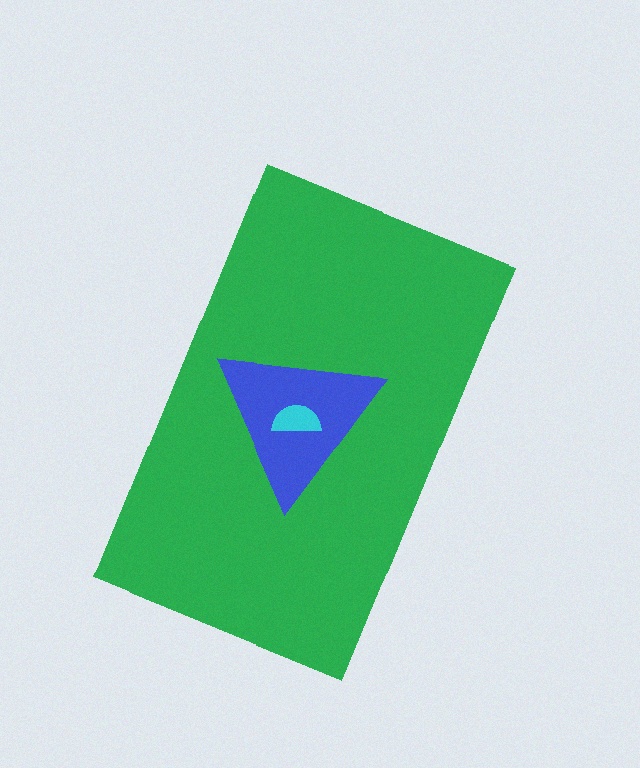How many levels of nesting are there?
3.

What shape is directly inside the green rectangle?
The blue triangle.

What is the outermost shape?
The green rectangle.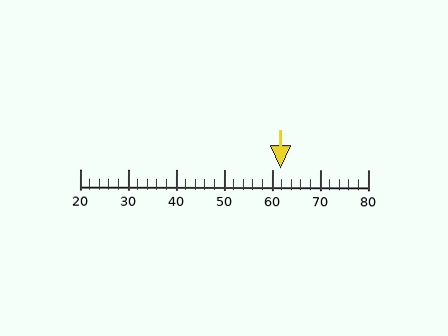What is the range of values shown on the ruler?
The ruler shows values from 20 to 80.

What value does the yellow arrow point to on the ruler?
The yellow arrow points to approximately 62.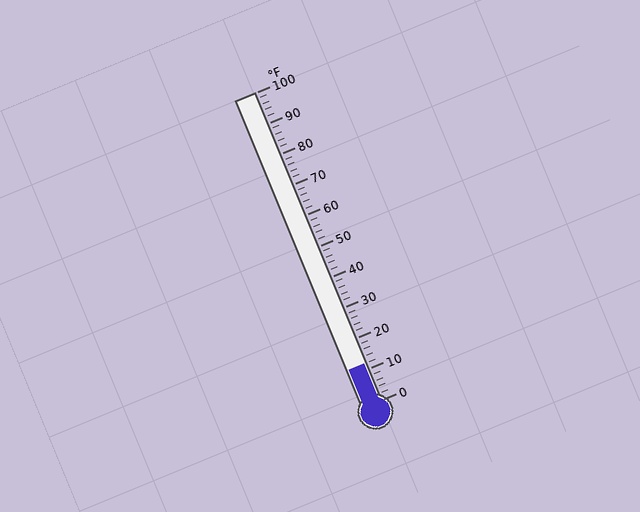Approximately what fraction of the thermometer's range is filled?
The thermometer is filled to approximately 10% of its range.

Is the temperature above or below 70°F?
The temperature is below 70°F.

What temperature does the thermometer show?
The thermometer shows approximately 12°F.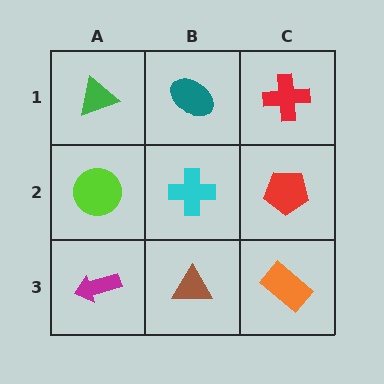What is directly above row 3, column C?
A red pentagon.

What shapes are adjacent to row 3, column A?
A lime circle (row 2, column A), a brown triangle (row 3, column B).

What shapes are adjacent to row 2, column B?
A teal ellipse (row 1, column B), a brown triangle (row 3, column B), a lime circle (row 2, column A), a red pentagon (row 2, column C).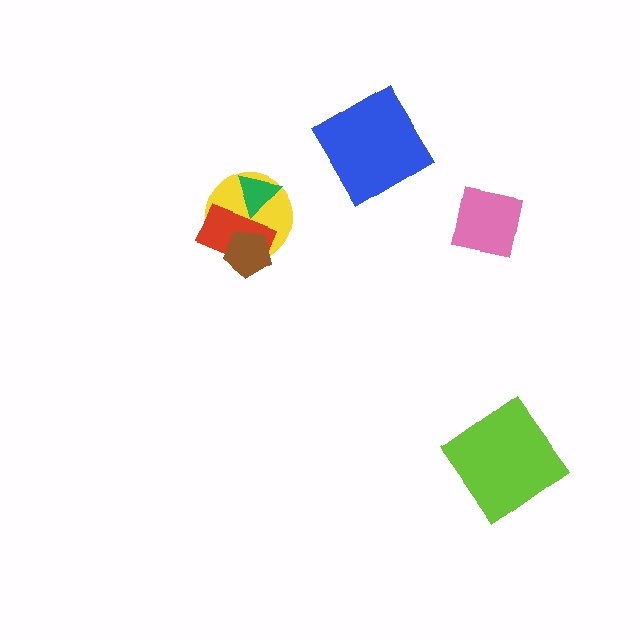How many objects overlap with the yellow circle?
3 objects overlap with the yellow circle.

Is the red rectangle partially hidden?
Yes, it is partially covered by another shape.